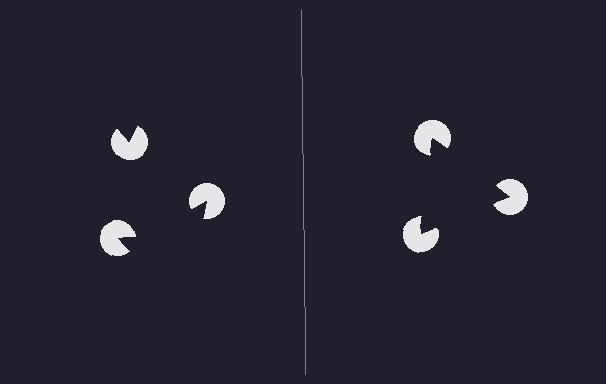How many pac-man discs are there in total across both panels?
6 — 3 on each side.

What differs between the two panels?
The pac-man discs are positioned identically on both sides; only the wedge orientations differ. On the right they align to a triangle; on the left they are misaligned.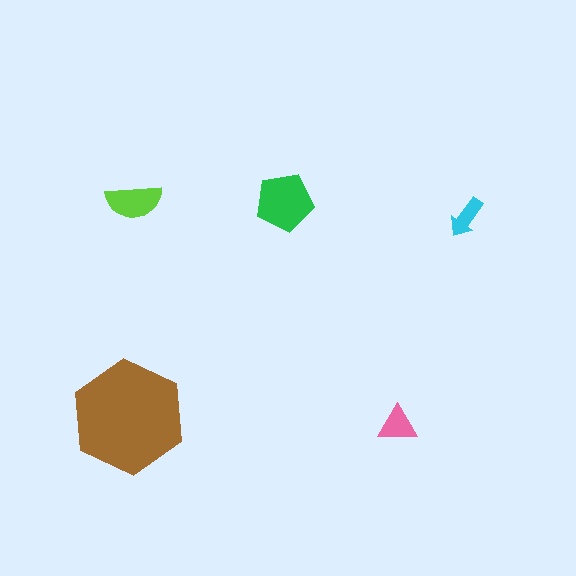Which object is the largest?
The brown hexagon.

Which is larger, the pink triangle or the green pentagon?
The green pentagon.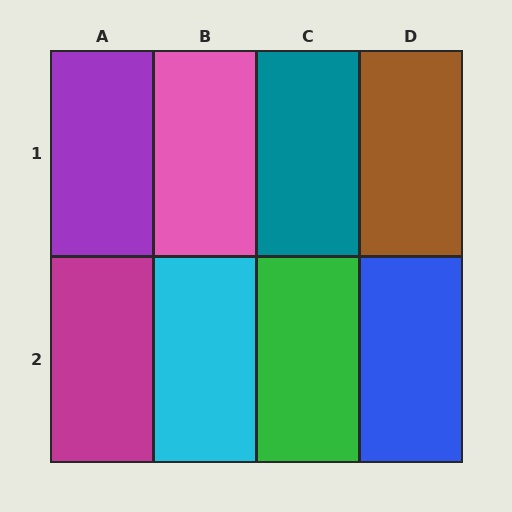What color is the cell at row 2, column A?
Magenta.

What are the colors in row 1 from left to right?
Purple, pink, teal, brown.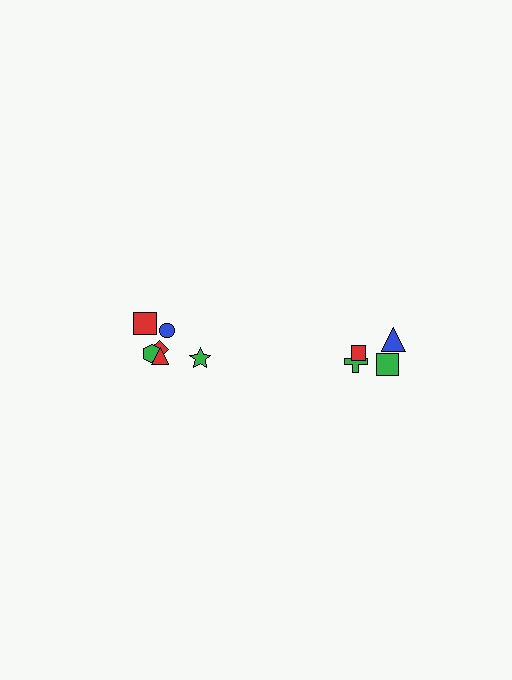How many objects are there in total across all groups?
There are 10 objects.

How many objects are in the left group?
There are 6 objects.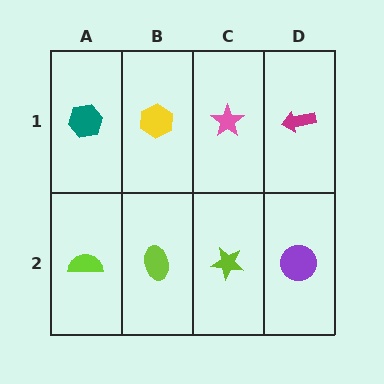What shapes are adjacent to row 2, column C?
A pink star (row 1, column C), a lime ellipse (row 2, column B), a purple circle (row 2, column D).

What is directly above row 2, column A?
A teal hexagon.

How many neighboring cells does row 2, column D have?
2.